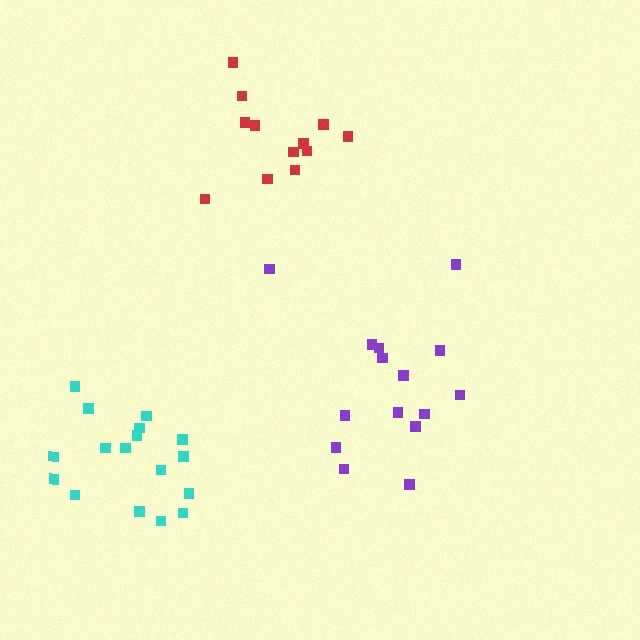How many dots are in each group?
Group 1: 17 dots, Group 2: 12 dots, Group 3: 15 dots (44 total).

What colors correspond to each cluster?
The clusters are colored: cyan, red, purple.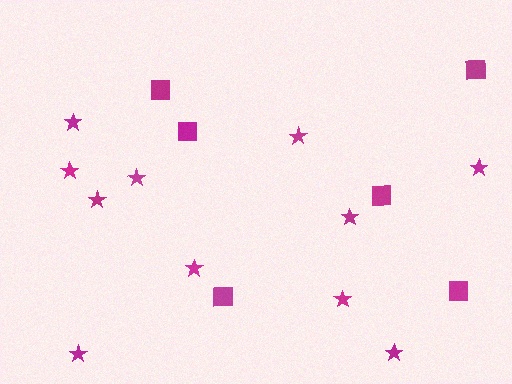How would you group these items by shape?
There are 2 groups: one group of squares (6) and one group of stars (11).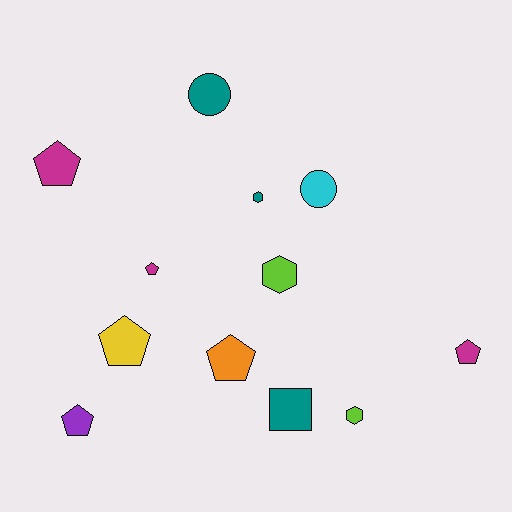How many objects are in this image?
There are 12 objects.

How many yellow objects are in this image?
There is 1 yellow object.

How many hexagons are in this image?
There are 3 hexagons.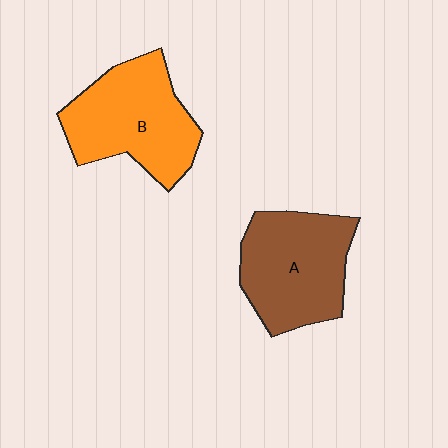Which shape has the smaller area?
Shape A (brown).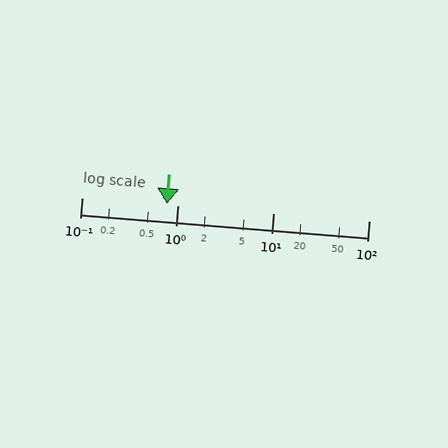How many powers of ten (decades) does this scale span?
The scale spans 3 decades, from 0.1 to 100.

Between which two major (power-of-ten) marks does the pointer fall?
The pointer is between 0.1 and 1.